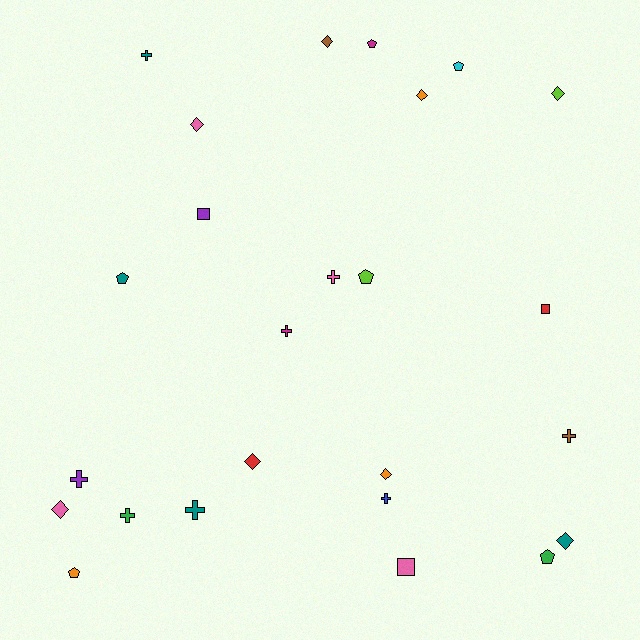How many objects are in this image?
There are 25 objects.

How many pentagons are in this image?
There are 6 pentagons.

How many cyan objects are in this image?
There is 1 cyan object.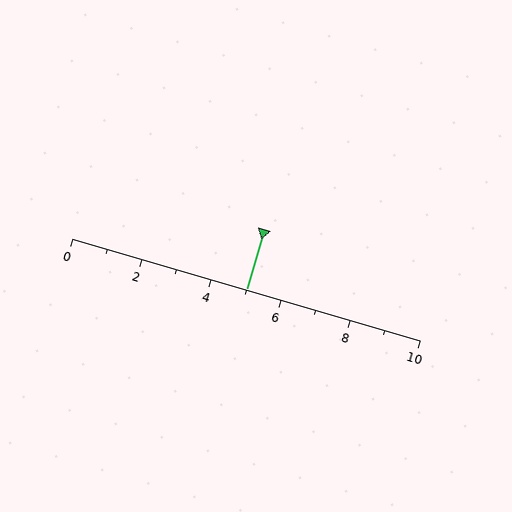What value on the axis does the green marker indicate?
The marker indicates approximately 5.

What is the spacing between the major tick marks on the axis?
The major ticks are spaced 2 apart.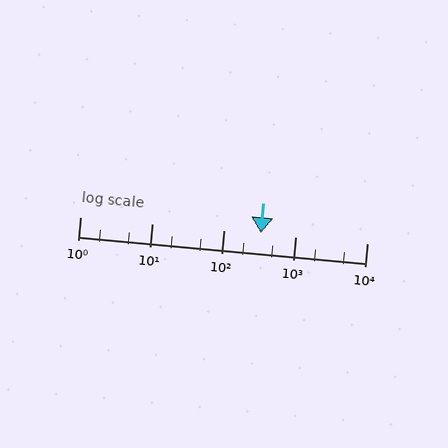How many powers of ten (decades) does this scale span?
The scale spans 4 decades, from 1 to 10000.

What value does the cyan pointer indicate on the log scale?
The pointer indicates approximately 330.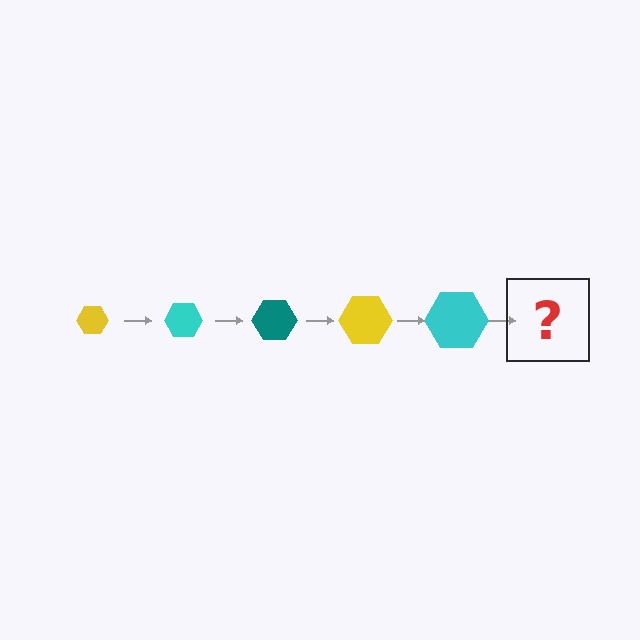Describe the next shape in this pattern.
It should be a teal hexagon, larger than the previous one.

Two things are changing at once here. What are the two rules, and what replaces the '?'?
The two rules are that the hexagon grows larger each step and the color cycles through yellow, cyan, and teal. The '?' should be a teal hexagon, larger than the previous one.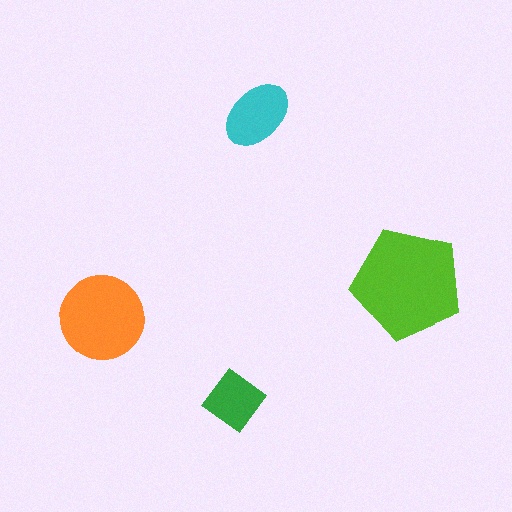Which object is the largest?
The lime pentagon.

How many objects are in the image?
There are 4 objects in the image.